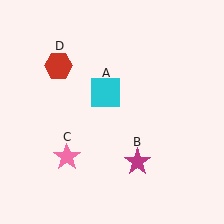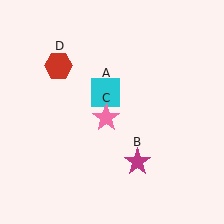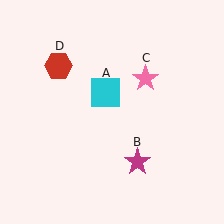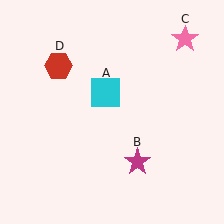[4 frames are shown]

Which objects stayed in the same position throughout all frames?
Cyan square (object A) and magenta star (object B) and red hexagon (object D) remained stationary.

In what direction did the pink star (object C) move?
The pink star (object C) moved up and to the right.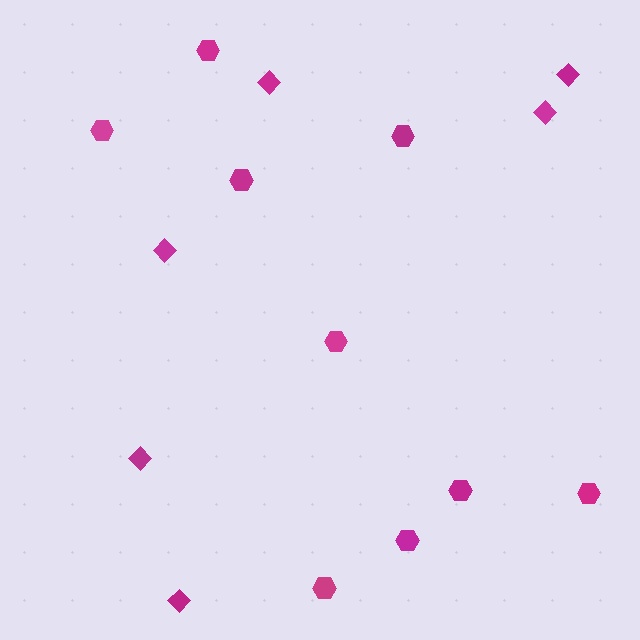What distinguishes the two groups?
There are 2 groups: one group of hexagons (9) and one group of diamonds (6).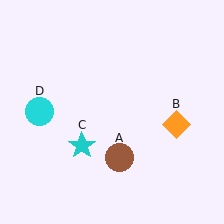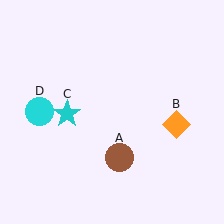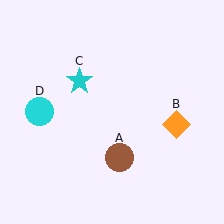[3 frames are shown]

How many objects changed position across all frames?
1 object changed position: cyan star (object C).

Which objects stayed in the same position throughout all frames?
Brown circle (object A) and orange diamond (object B) and cyan circle (object D) remained stationary.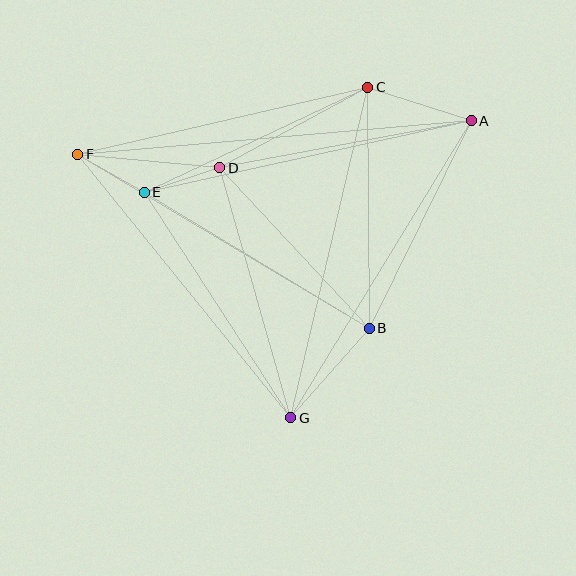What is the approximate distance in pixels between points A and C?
The distance between A and C is approximately 109 pixels.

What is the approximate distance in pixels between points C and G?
The distance between C and G is approximately 339 pixels.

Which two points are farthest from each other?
Points A and F are farthest from each other.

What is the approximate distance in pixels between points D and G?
The distance between D and G is approximately 260 pixels.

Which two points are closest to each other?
Points E and F are closest to each other.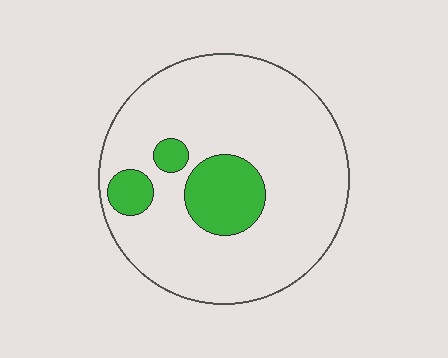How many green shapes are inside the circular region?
3.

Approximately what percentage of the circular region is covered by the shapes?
Approximately 15%.